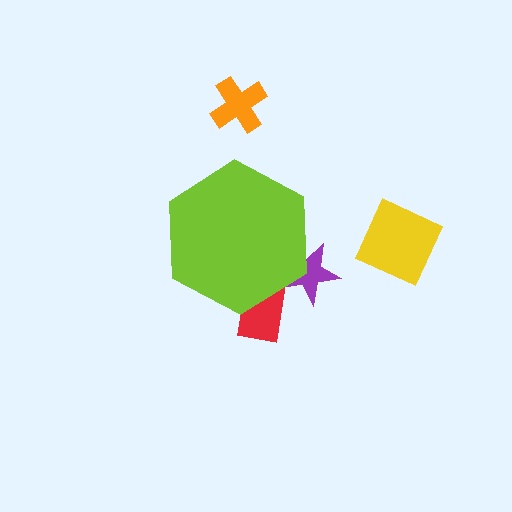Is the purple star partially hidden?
Yes, the purple star is partially hidden behind the lime hexagon.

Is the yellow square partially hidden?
No, the yellow square is fully visible.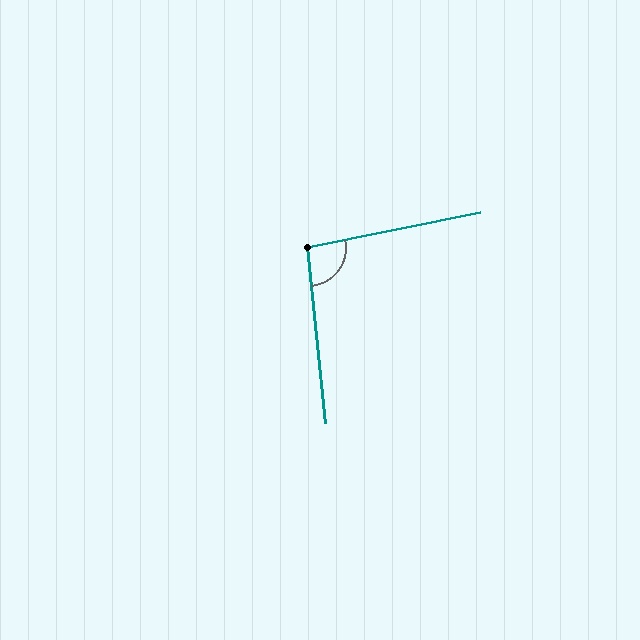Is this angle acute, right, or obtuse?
It is obtuse.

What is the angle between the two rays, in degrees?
Approximately 96 degrees.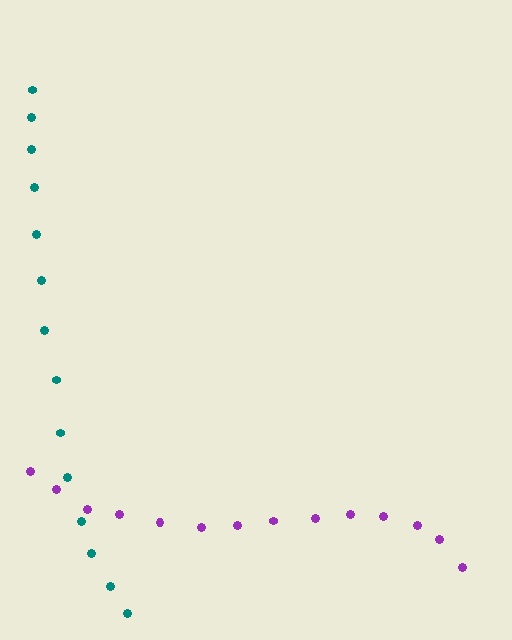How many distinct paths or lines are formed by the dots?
There are 2 distinct paths.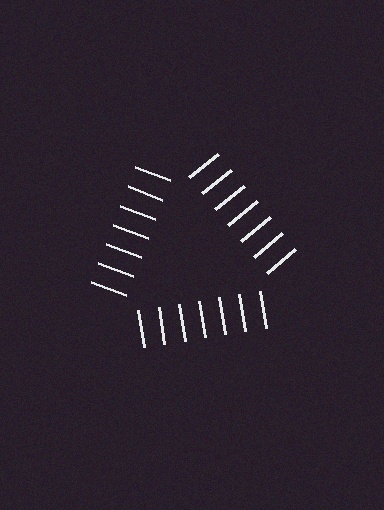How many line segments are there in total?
21 — 7 along each of the 3 edges.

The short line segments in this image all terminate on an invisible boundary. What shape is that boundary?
An illusory triangle — the line segments terminate on its edges but no continuous stroke is drawn.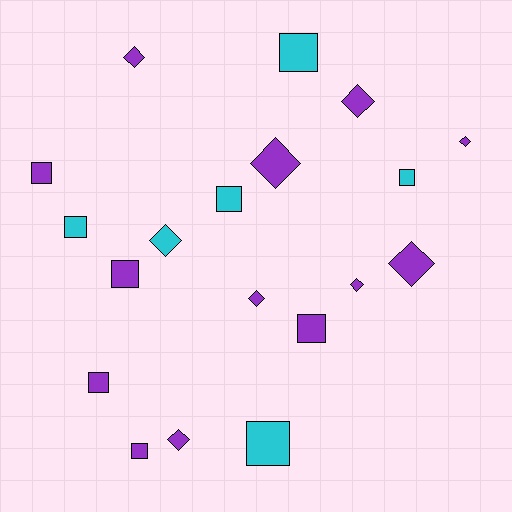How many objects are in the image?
There are 19 objects.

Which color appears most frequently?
Purple, with 13 objects.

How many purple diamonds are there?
There are 8 purple diamonds.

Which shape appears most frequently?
Square, with 10 objects.